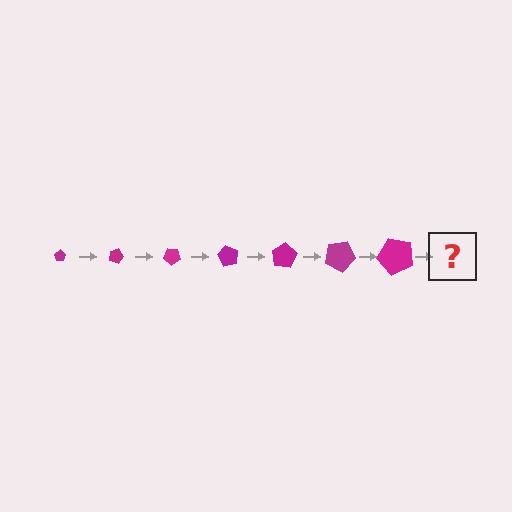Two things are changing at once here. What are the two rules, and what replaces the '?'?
The two rules are that the pentagon grows larger each step and it rotates 20 degrees each step. The '?' should be a pentagon, larger than the previous one and rotated 140 degrees from the start.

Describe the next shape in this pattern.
It should be a pentagon, larger than the previous one and rotated 140 degrees from the start.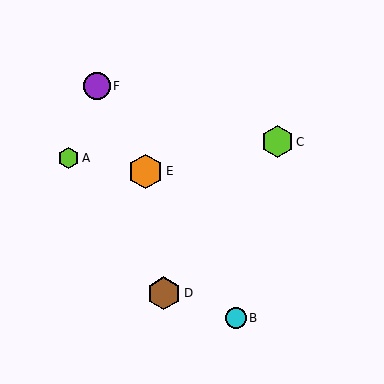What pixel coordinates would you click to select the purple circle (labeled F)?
Click at (97, 86) to select the purple circle F.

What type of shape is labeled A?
Shape A is a lime hexagon.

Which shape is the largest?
The orange hexagon (labeled E) is the largest.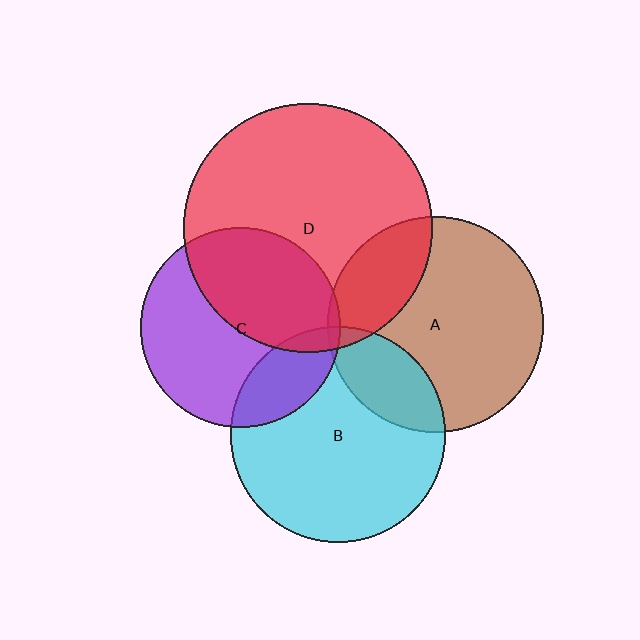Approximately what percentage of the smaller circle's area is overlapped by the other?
Approximately 20%.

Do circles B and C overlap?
Yes.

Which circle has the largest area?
Circle D (red).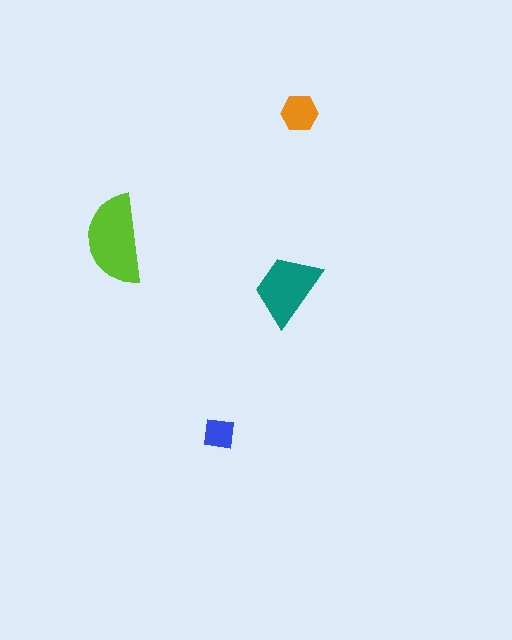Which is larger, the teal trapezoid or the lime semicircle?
The lime semicircle.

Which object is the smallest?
The blue square.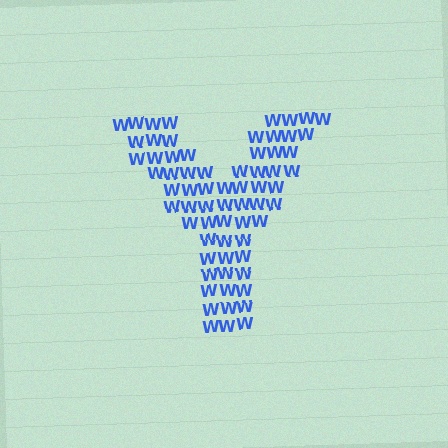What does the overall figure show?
The overall figure shows the letter Y.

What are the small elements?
The small elements are letter W's.